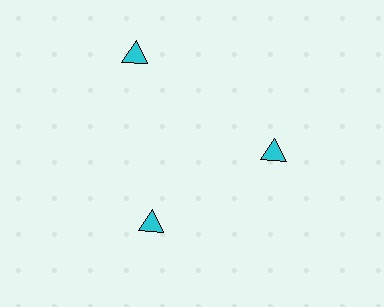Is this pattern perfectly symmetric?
No. The 3 cyan triangles are arranged in a ring, but one element near the 11 o'clock position is pushed outward from the center, breaking the 3-fold rotational symmetry.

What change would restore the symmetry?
The symmetry would be restored by moving it inward, back onto the ring so that all 3 triangles sit at equal angles and equal distance from the center.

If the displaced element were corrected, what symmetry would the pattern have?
It would have 3-fold rotational symmetry — the pattern would map onto itself every 120 degrees.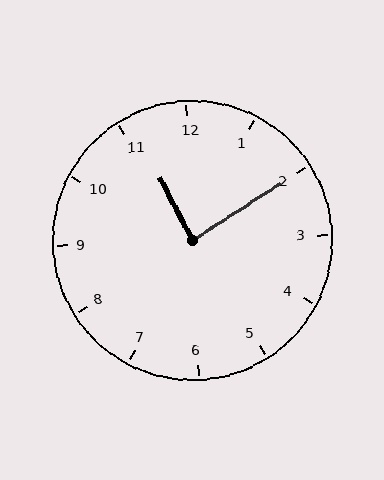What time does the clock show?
11:10.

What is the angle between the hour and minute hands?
Approximately 85 degrees.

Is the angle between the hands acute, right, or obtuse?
It is right.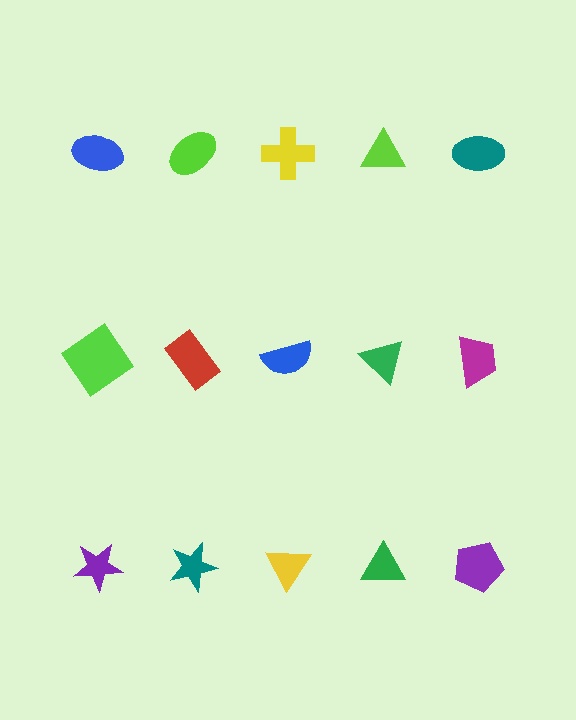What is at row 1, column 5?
A teal ellipse.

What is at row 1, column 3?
A yellow cross.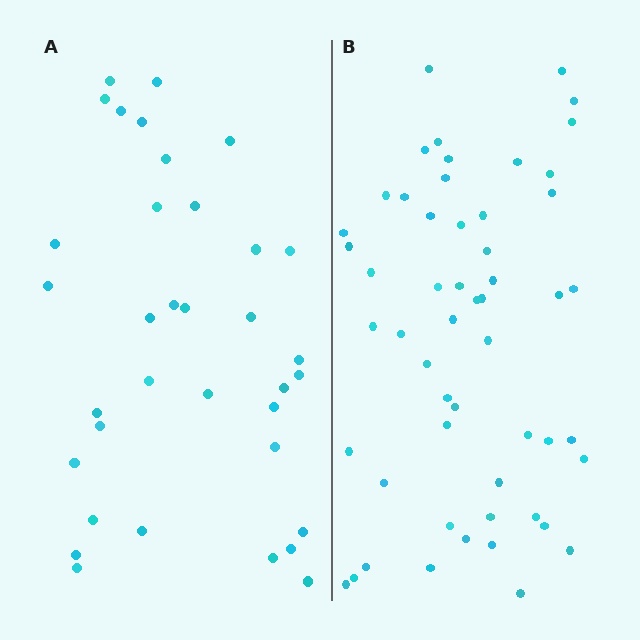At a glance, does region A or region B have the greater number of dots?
Region B (the right region) has more dots.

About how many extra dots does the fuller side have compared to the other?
Region B has approximately 20 more dots than region A.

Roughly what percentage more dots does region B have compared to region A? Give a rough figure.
About 55% more.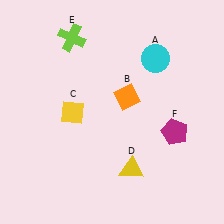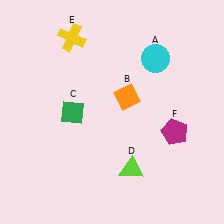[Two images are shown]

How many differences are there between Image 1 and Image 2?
There are 3 differences between the two images.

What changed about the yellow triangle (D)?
In Image 1, D is yellow. In Image 2, it changed to lime.